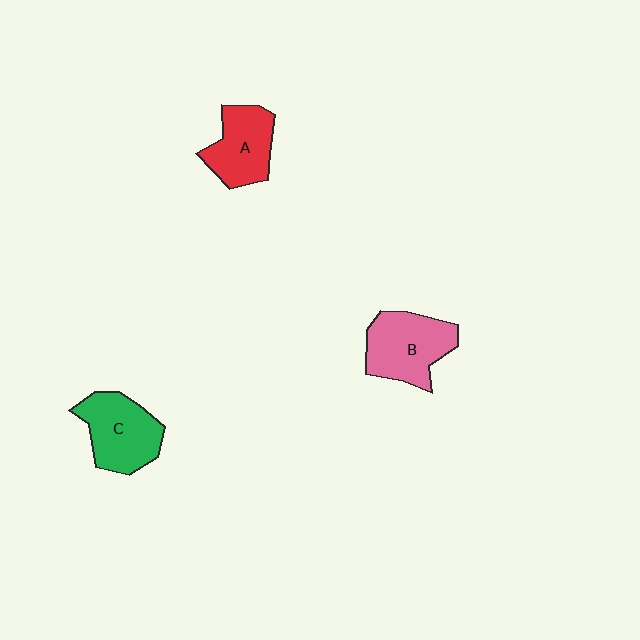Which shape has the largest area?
Shape B (pink).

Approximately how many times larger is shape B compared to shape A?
Approximately 1.2 times.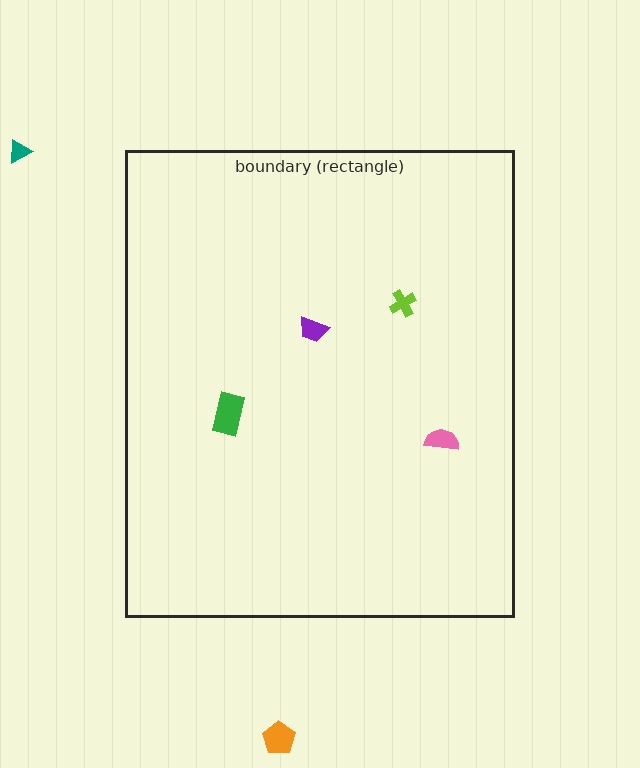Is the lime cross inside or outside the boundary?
Inside.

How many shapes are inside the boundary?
4 inside, 2 outside.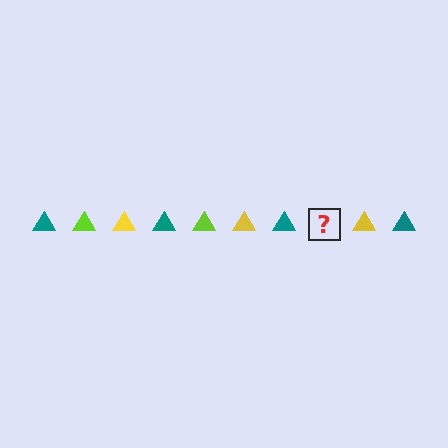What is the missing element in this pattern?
The missing element is a lime triangle.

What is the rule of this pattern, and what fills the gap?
The rule is that the pattern cycles through teal, lime, yellow triangles. The gap should be filled with a lime triangle.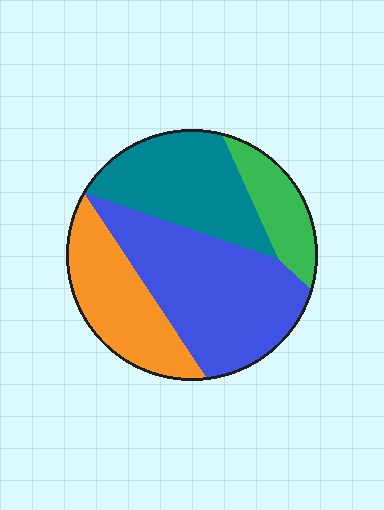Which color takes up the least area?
Green, at roughly 15%.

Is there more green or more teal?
Teal.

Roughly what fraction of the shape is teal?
Teal covers around 25% of the shape.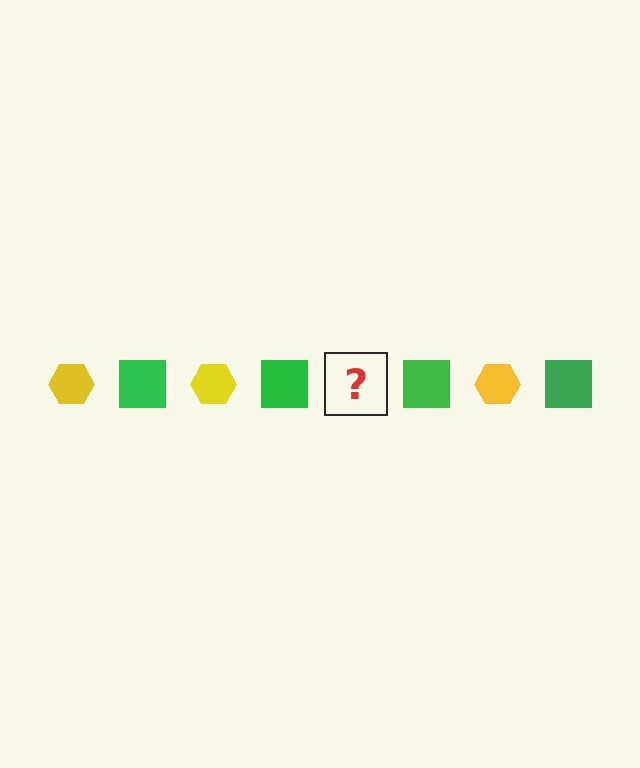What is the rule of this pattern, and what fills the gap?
The rule is that the pattern alternates between yellow hexagon and green square. The gap should be filled with a yellow hexagon.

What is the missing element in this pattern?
The missing element is a yellow hexagon.